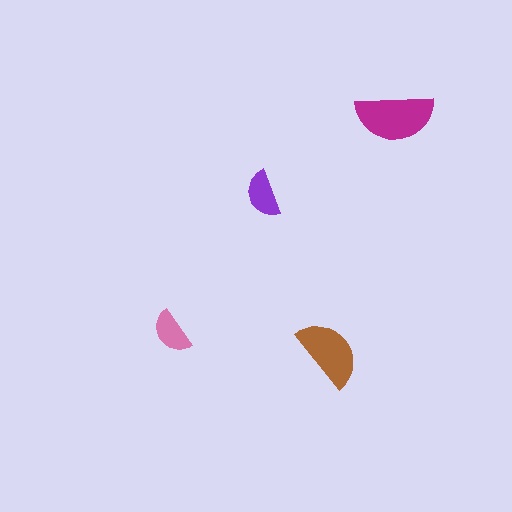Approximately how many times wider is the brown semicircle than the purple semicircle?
About 1.5 times wider.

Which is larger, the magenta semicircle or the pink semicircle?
The magenta one.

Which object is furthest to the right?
The magenta semicircle is rightmost.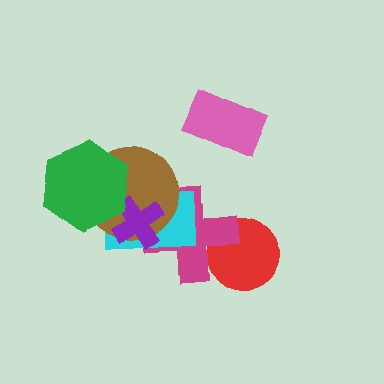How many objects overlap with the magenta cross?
4 objects overlap with the magenta cross.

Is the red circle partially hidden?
Yes, it is partially covered by another shape.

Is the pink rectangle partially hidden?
No, no other shape covers it.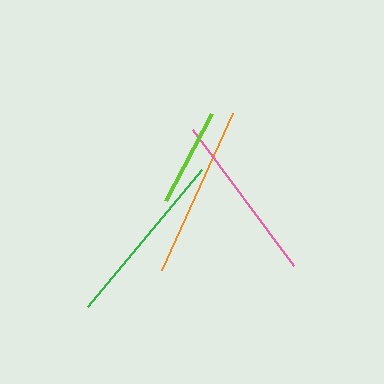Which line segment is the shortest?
The lime line is the shortest at approximately 99 pixels.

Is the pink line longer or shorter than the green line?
The green line is longer than the pink line.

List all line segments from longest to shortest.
From longest to shortest: green, orange, pink, lime.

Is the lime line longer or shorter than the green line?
The green line is longer than the lime line.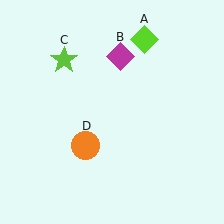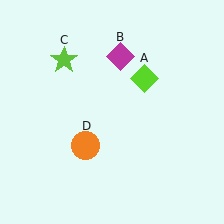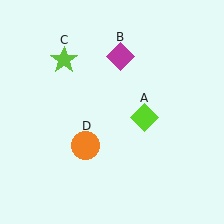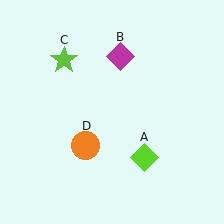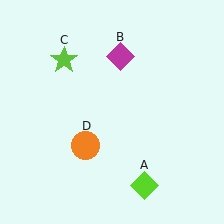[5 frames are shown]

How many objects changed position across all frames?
1 object changed position: lime diamond (object A).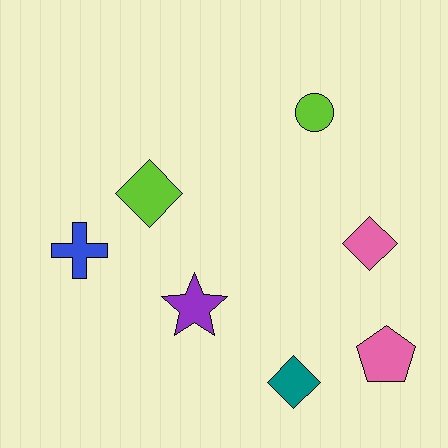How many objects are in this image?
There are 7 objects.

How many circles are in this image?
There is 1 circle.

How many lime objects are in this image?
There are 2 lime objects.